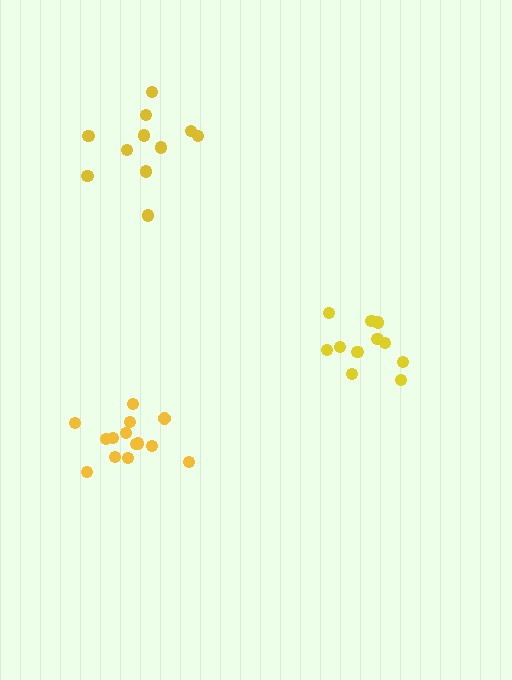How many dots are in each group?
Group 1: 11 dots, Group 2: 14 dots, Group 3: 11 dots (36 total).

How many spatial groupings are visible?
There are 3 spatial groupings.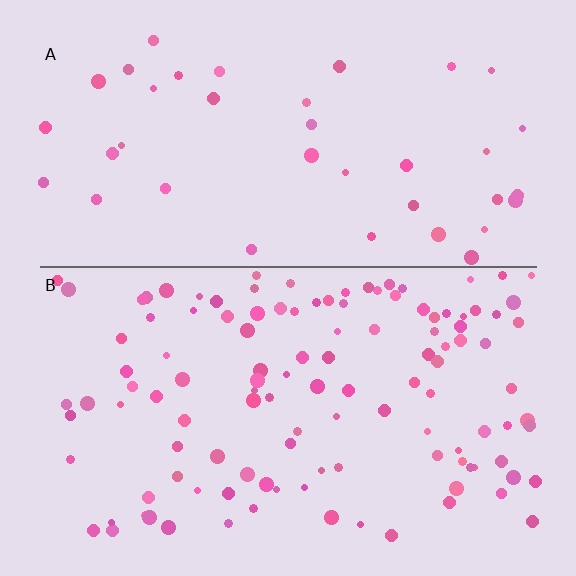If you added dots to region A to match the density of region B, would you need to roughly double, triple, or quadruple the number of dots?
Approximately triple.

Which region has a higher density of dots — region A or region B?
B (the bottom).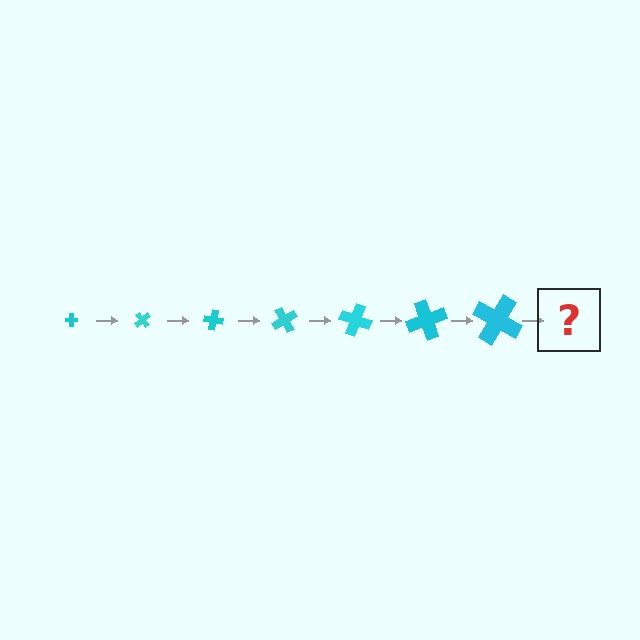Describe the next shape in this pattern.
It should be a cross, larger than the previous one and rotated 350 degrees from the start.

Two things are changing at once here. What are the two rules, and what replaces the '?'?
The two rules are that the cross grows larger each step and it rotates 50 degrees each step. The '?' should be a cross, larger than the previous one and rotated 350 degrees from the start.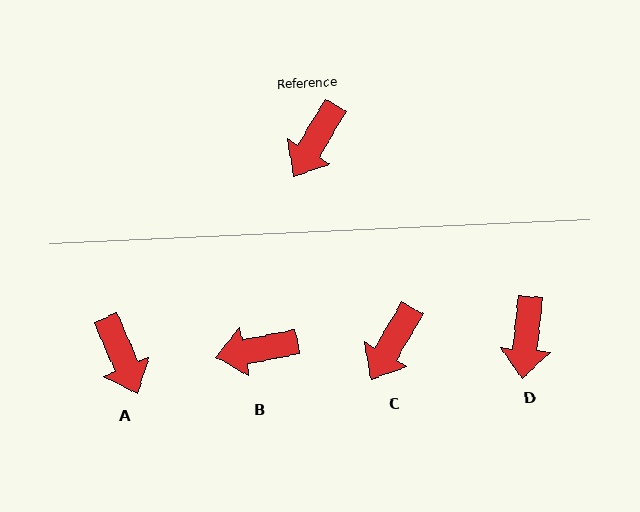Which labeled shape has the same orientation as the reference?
C.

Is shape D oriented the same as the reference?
No, it is off by about 25 degrees.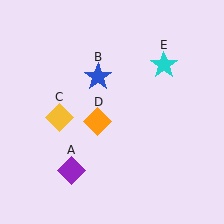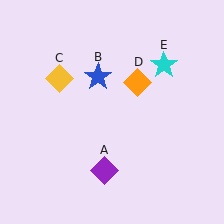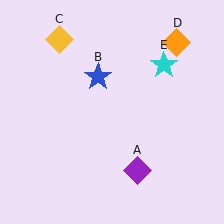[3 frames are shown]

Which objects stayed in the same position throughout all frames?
Blue star (object B) and cyan star (object E) remained stationary.